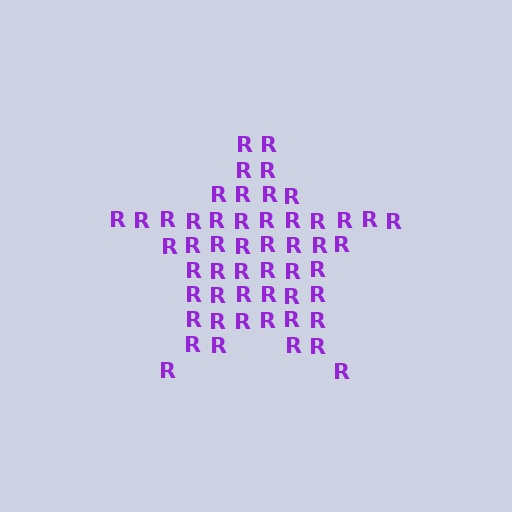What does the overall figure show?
The overall figure shows a star.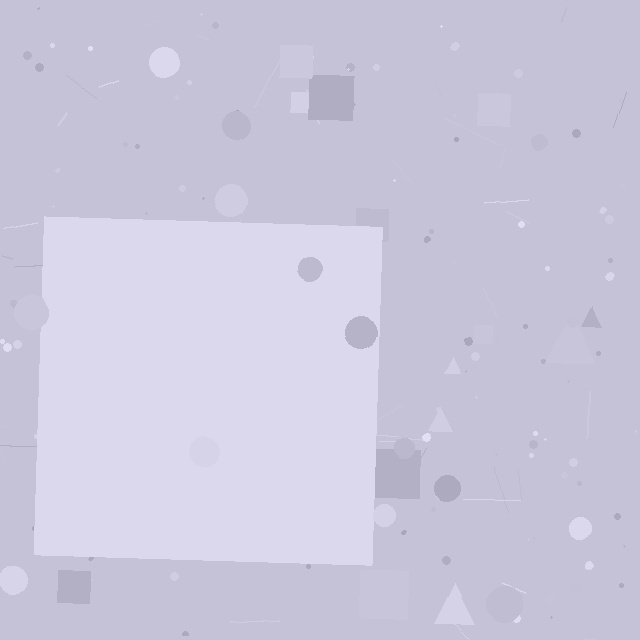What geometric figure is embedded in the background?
A square is embedded in the background.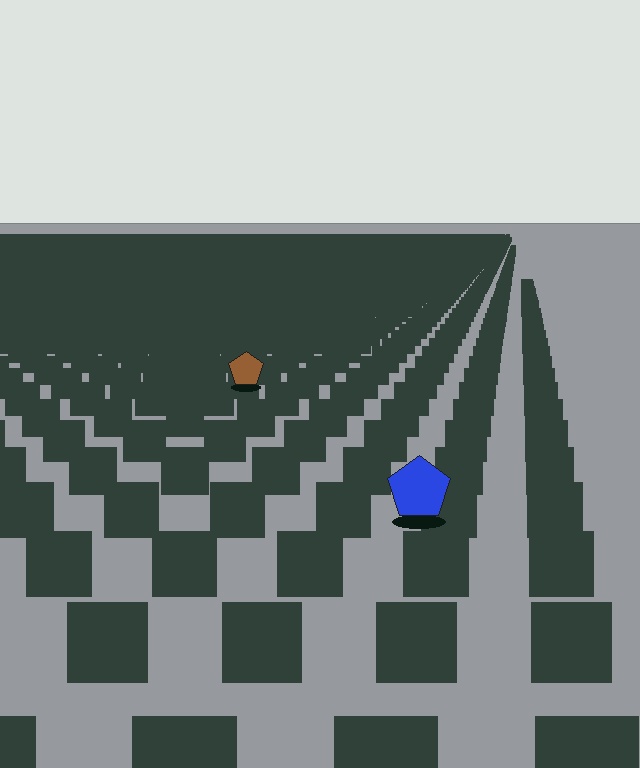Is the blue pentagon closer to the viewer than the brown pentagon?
Yes. The blue pentagon is closer — you can tell from the texture gradient: the ground texture is coarser near it.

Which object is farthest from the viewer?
The brown pentagon is farthest from the viewer. It appears smaller and the ground texture around it is denser.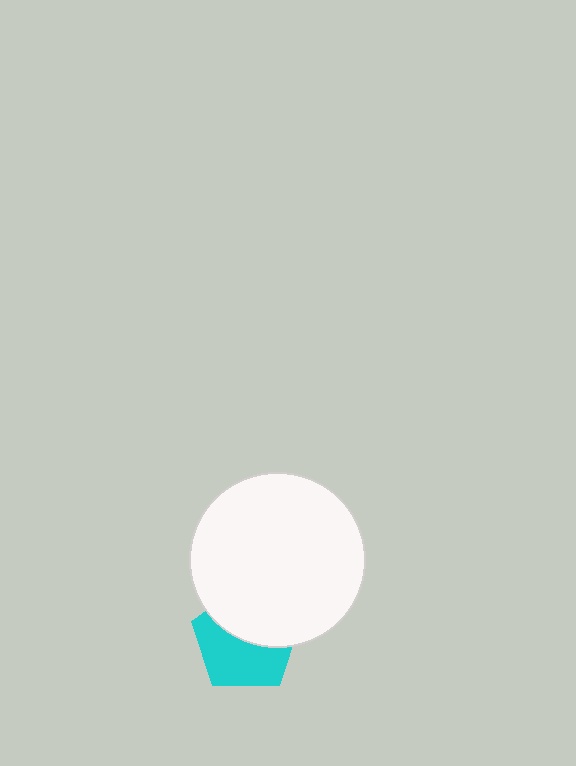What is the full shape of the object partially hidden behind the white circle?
The partially hidden object is a cyan pentagon.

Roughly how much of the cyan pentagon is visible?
About half of it is visible (roughly 53%).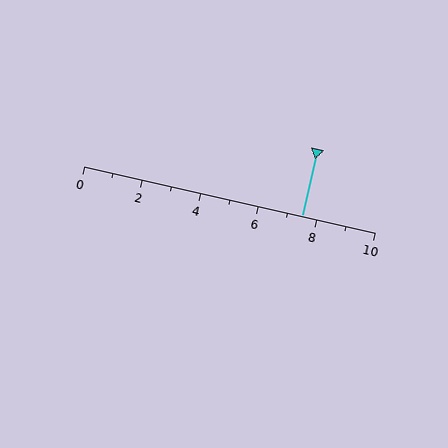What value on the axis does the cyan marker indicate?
The marker indicates approximately 7.5.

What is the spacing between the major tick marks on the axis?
The major ticks are spaced 2 apart.